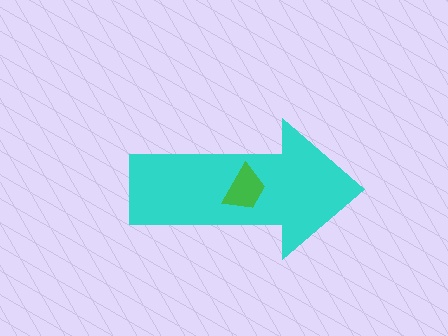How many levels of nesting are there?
2.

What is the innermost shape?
The green trapezoid.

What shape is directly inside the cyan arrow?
The green trapezoid.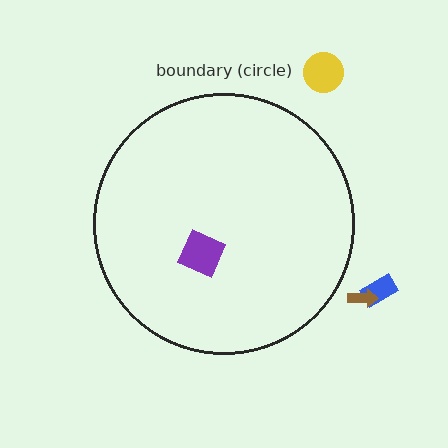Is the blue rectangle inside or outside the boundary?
Outside.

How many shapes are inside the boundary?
1 inside, 3 outside.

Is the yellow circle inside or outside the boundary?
Outside.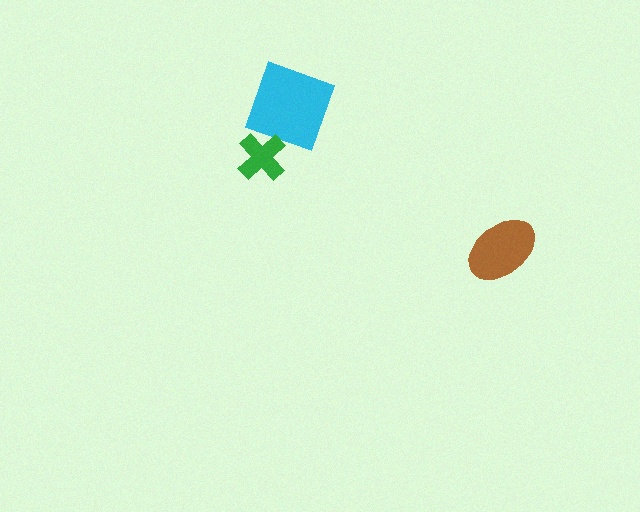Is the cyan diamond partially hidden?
Yes, it is partially covered by another shape.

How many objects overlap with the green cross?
1 object overlaps with the green cross.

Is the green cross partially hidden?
No, no other shape covers it.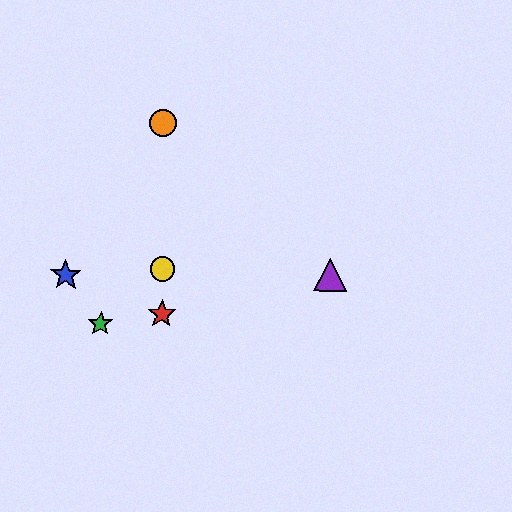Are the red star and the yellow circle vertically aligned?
Yes, both are at x≈162.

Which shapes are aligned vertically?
The red star, the yellow circle, the orange circle are aligned vertically.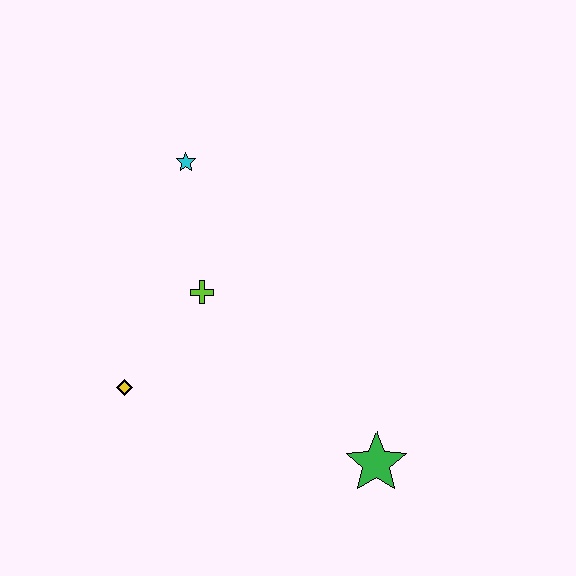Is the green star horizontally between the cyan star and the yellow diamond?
No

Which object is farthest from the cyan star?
The green star is farthest from the cyan star.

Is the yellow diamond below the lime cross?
Yes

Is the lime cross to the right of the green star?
No